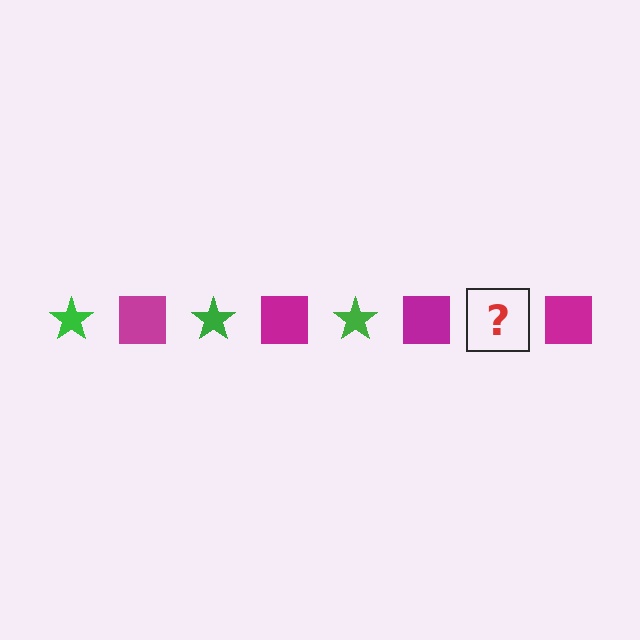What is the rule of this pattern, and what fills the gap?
The rule is that the pattern alternates between green star and magenta square. The gap should be filled with a green star.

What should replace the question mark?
The question mark should be replaced with a green star.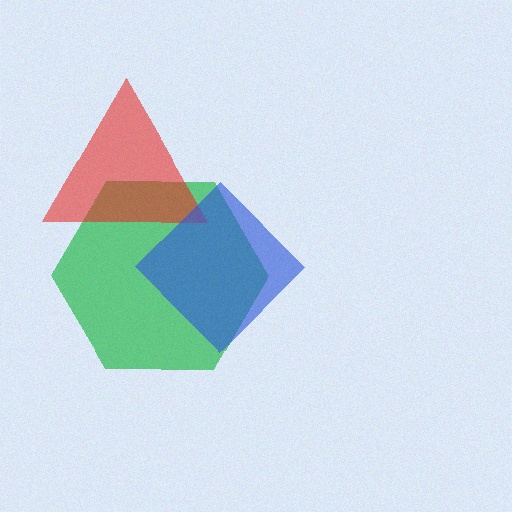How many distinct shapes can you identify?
There are 3 distinct shapes: a green hexagon, a red triangle, a blue diamond.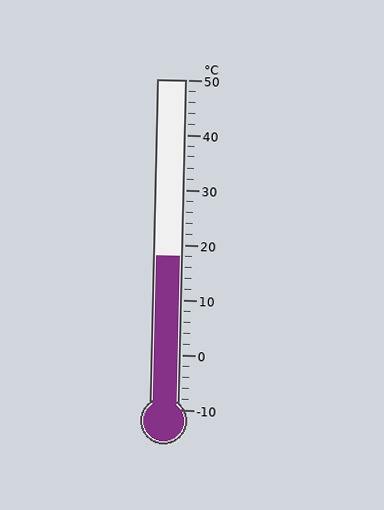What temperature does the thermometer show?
The thermometer shows approximately 18°C.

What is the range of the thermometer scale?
The thermometer scale ranges from -10°C to 50°C.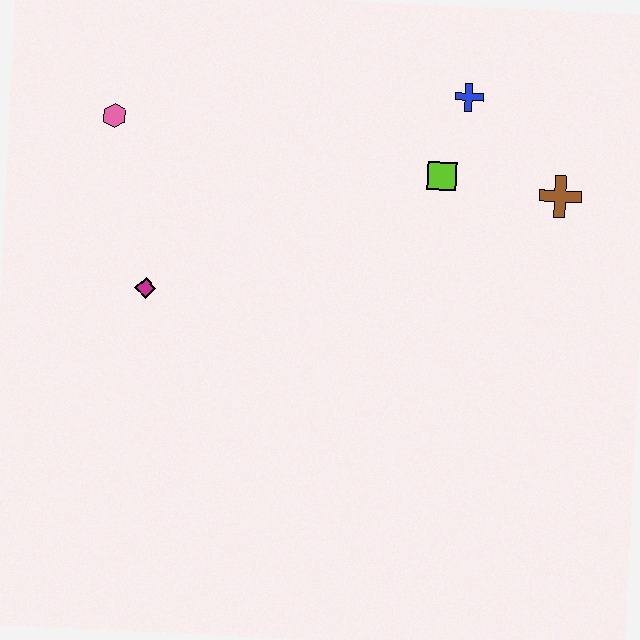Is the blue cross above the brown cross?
Yes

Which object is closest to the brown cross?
The lime square is closest to the brown cross.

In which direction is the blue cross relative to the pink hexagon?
The blue cross is to the right of the pink hexagon.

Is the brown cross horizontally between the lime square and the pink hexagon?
No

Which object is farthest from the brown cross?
The pink hexagon is farthest from the brown cross.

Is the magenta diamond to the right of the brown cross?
No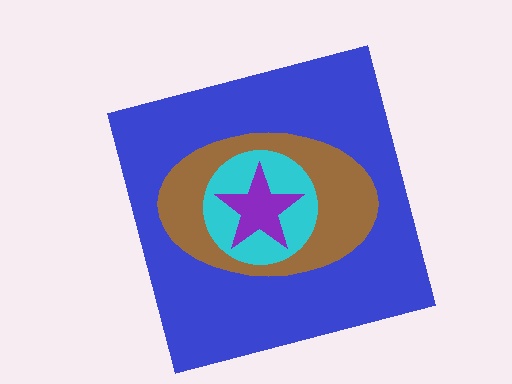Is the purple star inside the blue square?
Yes.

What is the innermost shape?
The purple star.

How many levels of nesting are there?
4.